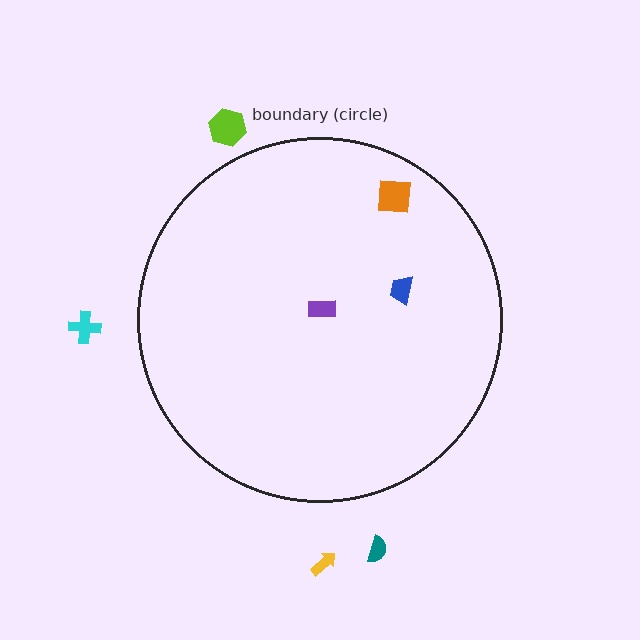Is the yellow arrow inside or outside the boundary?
Outside.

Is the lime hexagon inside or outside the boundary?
Outside.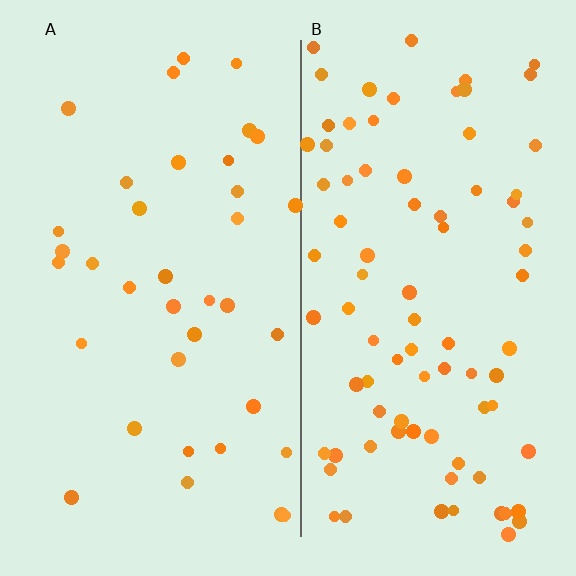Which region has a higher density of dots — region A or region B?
B (the right).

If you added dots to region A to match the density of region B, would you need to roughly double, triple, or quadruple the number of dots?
Approximately double.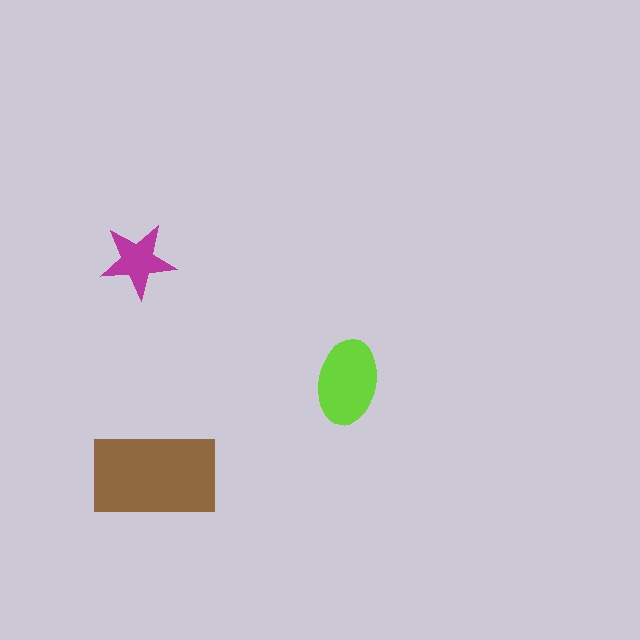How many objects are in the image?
There are 3 objects in the image.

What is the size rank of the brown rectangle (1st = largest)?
1st.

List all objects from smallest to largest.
The magenta star, the lime ellipse, the brown rectangle.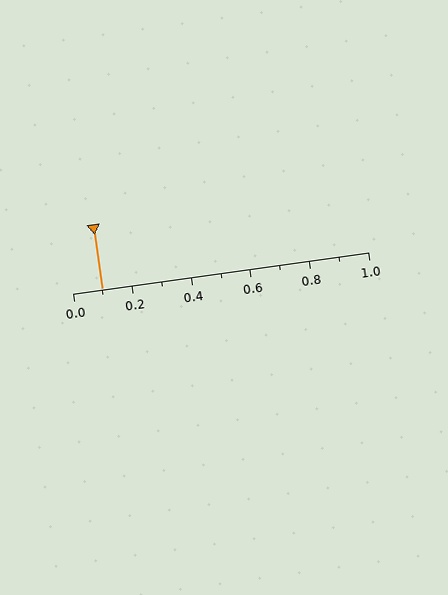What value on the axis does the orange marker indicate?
The marker indicates approximately 0.1.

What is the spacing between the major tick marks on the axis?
The major ticks are spaced 0.2 apart.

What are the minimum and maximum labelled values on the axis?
The axis runs from 0.0 to 1.0.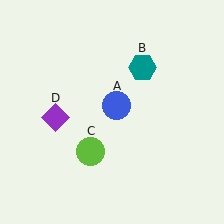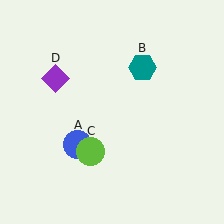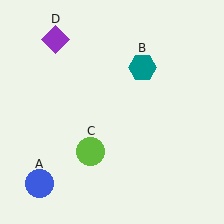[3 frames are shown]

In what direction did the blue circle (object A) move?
The blue circle (object A) moved down and to the left.